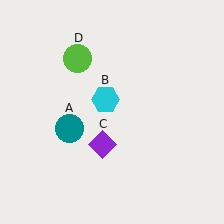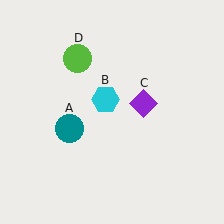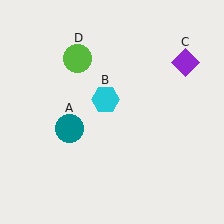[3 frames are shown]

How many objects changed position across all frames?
1 object changed position: purple diamond (object C).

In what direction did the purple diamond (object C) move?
The purple diamond (object C) moved up and to the right.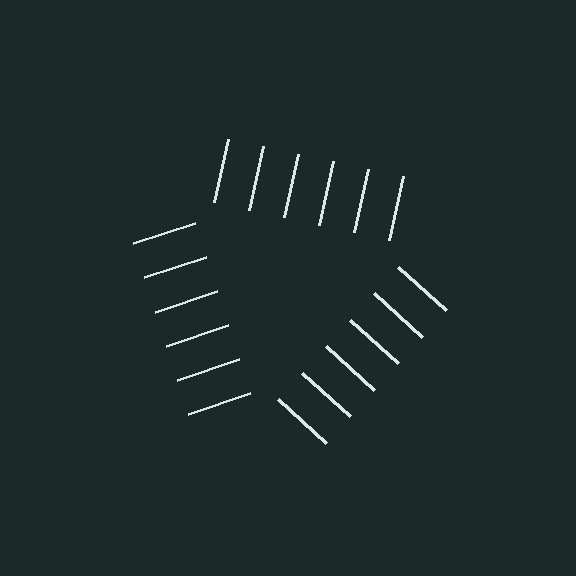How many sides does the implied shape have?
3 sides — the line-ends trace a triangle.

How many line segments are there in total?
18 — 6 along each of the 3 edges.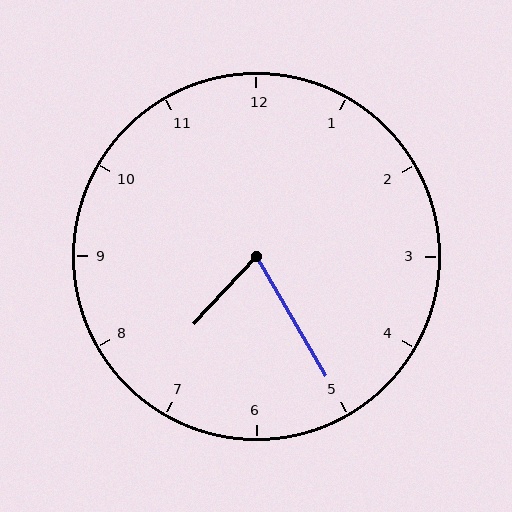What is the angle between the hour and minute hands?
Approximately 72 degrees.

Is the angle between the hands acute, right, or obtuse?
It is acute.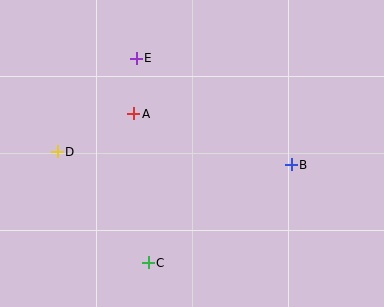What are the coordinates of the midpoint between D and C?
The midpoint between D and C is at (103, 207).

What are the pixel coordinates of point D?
Point D is at (57, 152).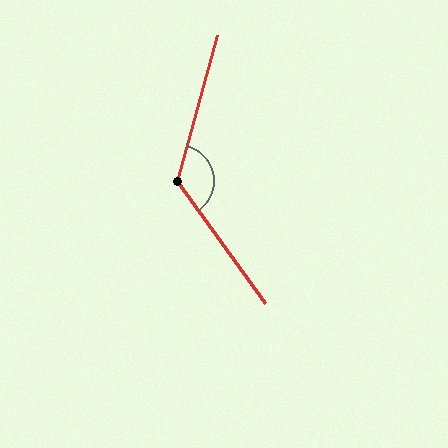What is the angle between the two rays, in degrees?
Approximately 129 degrees.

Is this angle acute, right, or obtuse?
It is obtuse.